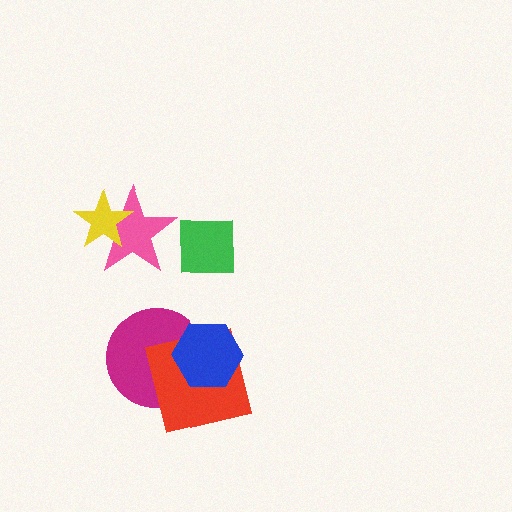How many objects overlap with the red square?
2 objects overlap with the red square.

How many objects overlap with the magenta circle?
2 objects overlap with the magenta circle.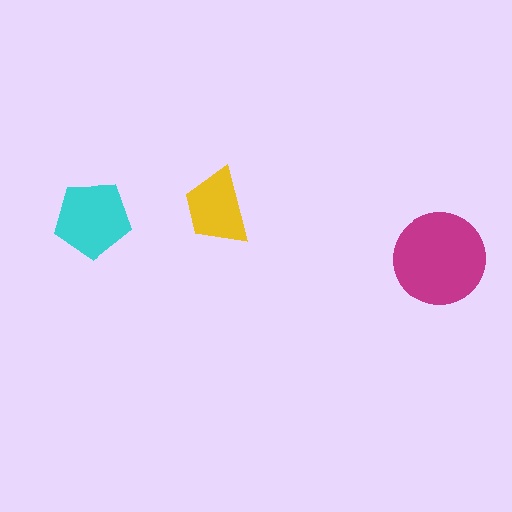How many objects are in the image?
There are 3 objects in the image.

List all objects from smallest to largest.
The yellow trapezoid, the cyan pentagon, the magenta circle.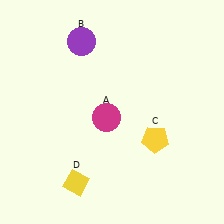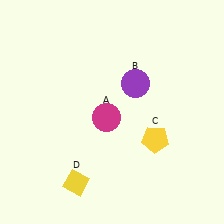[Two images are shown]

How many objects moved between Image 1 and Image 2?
1 object moved between the two images.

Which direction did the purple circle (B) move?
The purple circle (B) moved right.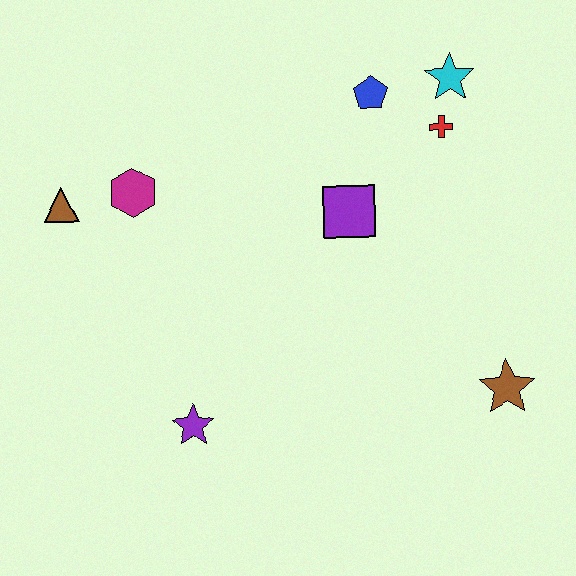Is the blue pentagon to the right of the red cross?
No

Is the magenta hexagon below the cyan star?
Yes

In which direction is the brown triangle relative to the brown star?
The brown triangle is to the left of the brown star.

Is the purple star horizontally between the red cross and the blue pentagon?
No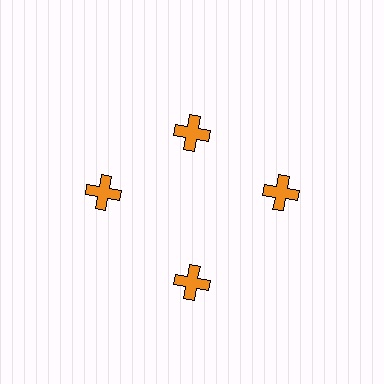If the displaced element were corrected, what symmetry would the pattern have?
It would have 4-fold rotational symmetry — the pattern would map onto itself every 90 degrees.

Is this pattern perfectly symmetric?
No. The 4 orange crosses are arranged in a ring, but one element near the 12 o'clock position is pulled inward toward the center, breaking the 4-fold rotational symmetry.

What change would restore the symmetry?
The symmetry would be restored by moving it outward, back onto the ring so that all 4 crosses sit at equal angles and equal distance from the center.